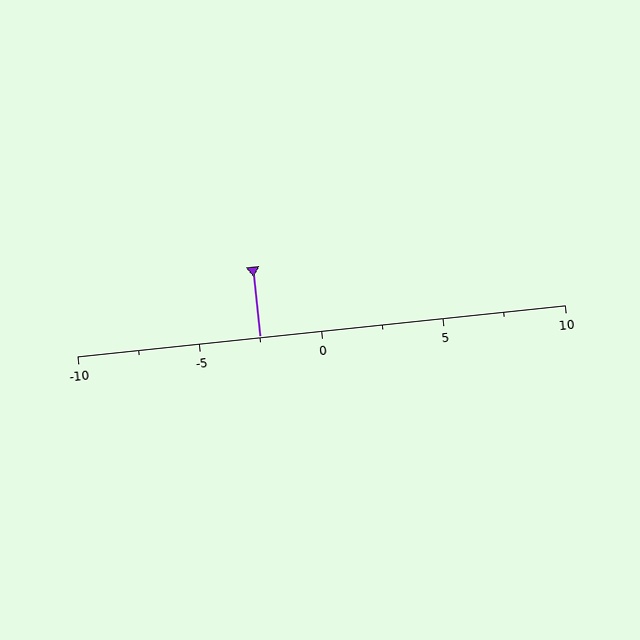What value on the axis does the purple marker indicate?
The marker indicates approximately -2.5.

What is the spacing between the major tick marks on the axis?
The major ticks are spaced 5 apart.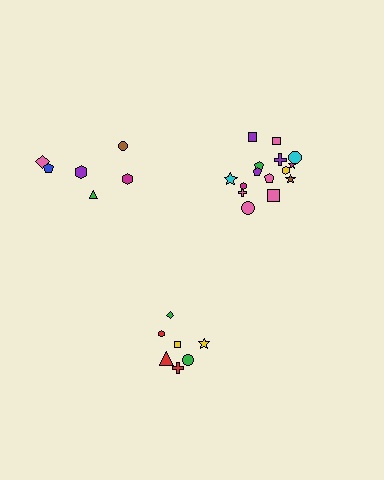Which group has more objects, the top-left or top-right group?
The top-right group.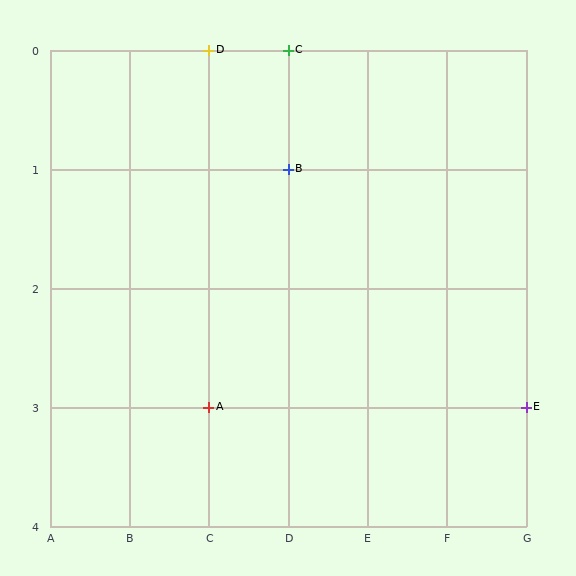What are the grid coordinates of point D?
Point D is at grid coordinates (C, 0).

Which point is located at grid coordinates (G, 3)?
Point E is at (G, 3).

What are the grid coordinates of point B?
Point B is at grid coordinates (D, 1).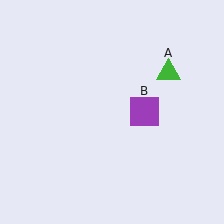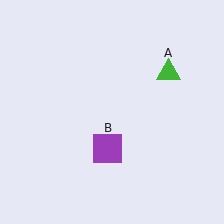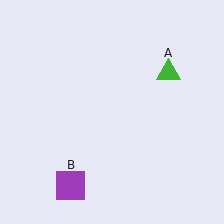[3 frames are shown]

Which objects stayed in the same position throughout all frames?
Green triangle (object A) remained stationary.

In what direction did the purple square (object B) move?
The purple square (object B) moved down and to the left.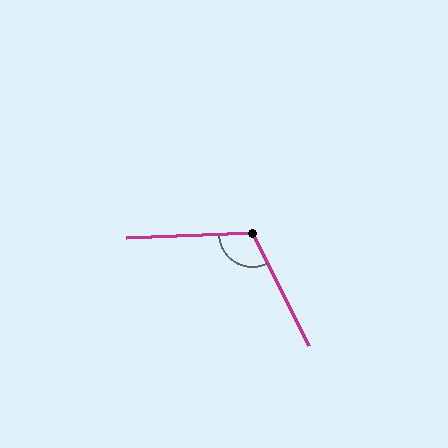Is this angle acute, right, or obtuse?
It is obtuse.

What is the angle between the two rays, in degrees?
Approximately 114 degrees.